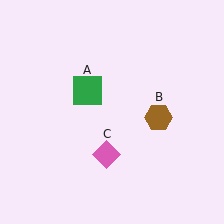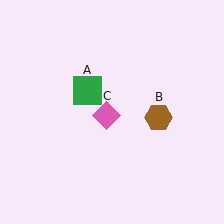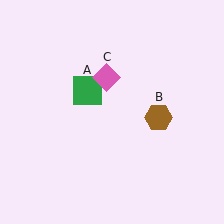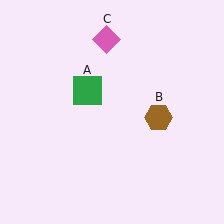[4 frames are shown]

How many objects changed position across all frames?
1 object changed position: pink diamond (object C).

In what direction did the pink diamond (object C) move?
The pink diamond (object C) moved up.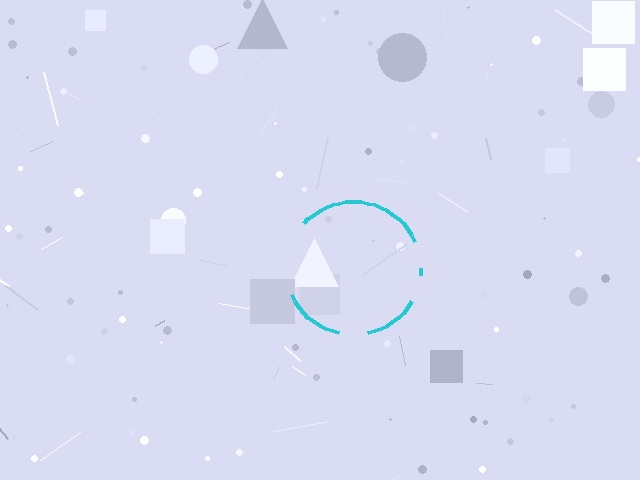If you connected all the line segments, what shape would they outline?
They would outline a circle.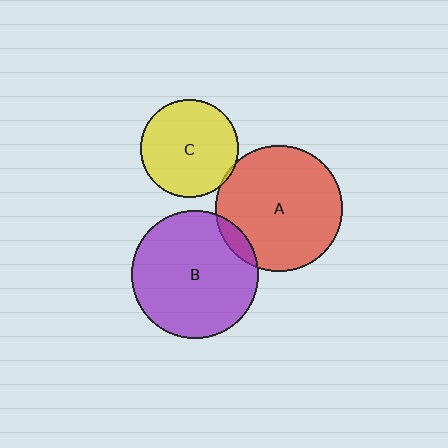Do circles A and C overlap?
Yes.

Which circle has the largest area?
Circle B (purple).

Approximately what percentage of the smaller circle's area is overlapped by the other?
Approximately 5%.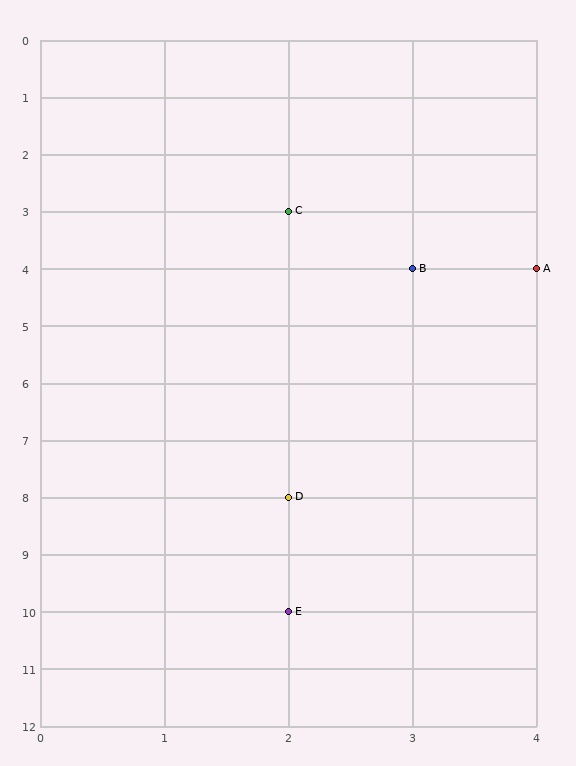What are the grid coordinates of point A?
Point A is at grid coordinates (4, 4).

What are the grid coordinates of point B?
Point B is at grid coordinates (3, 4).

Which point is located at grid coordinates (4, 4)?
Point A is at (4, 4).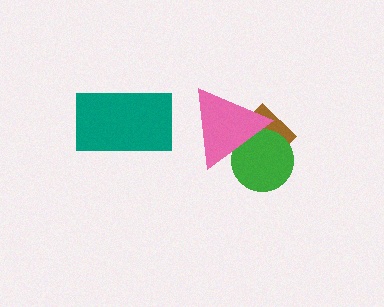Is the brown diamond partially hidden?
Yes, it is partially covered by another shape.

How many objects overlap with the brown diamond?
2 objects overlap with the brown diamond.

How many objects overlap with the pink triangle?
2 objects overlap with the pink triangle.